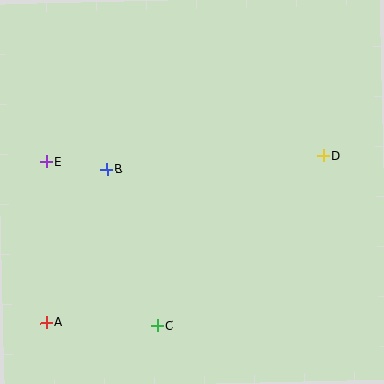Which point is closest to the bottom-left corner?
Point A is closest to the bottom-left corner.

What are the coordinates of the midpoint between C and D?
The midpoint between C and D is at (240, 241).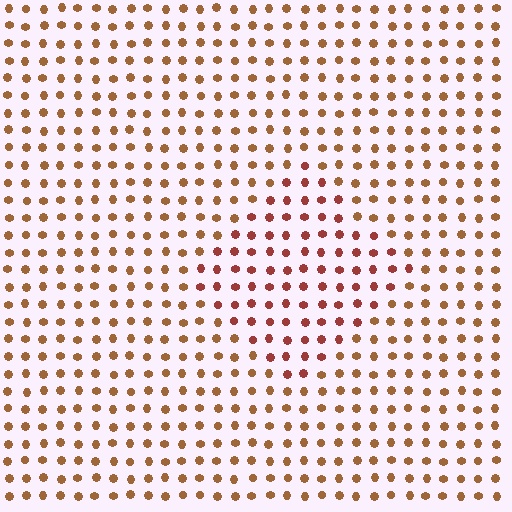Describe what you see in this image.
The image is filled with small brown elements in a uniform arrangement. A diamond-shaped region is visible where the elements are tinted to a slightly different hue, forming a subtle color boundary.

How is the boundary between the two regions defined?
The boundary is defined purely by a slight shift in hue (about 27 degrees). Spacing, size, and orientation are identical on both sides.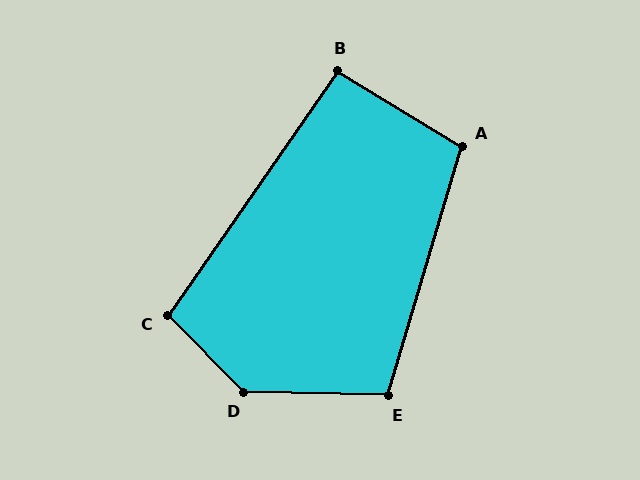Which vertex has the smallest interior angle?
B, at approximately 94 degrees.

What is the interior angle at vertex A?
Approximately 105 degrees (obtuse).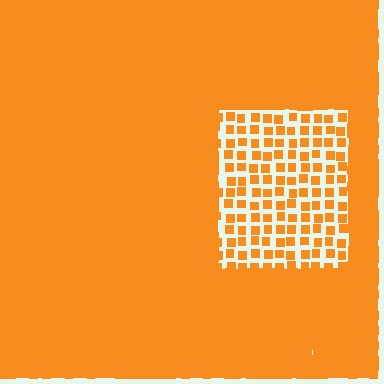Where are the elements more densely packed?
The elements are more densely packed outside the rectangle boundary.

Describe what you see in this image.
The image contains small orange elements arranged at two different densities. A rectangle-shaped region is visible where the elements are less densely packed than the surrounding area.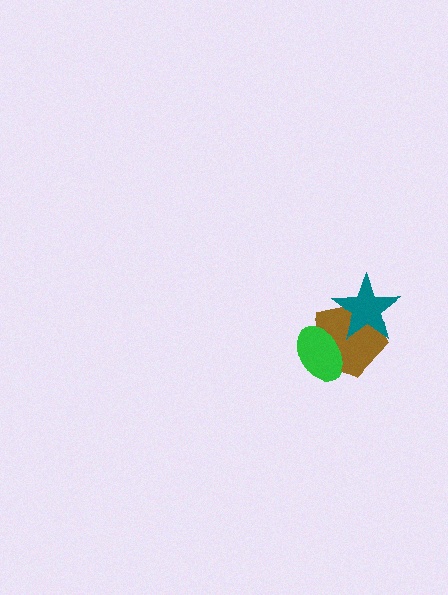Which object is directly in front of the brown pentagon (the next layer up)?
The teal star is directly in front of the brown pentagon.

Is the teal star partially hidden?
No, no other shape covers it.